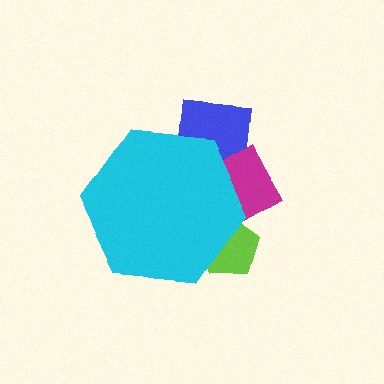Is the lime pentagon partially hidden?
Yes, the lime pentagon is partially hidden behind the cyan hexagon.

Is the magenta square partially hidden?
Yes, the magenta square is partially hidden behind the cyan hexagon.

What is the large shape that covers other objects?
A cyan hexagon.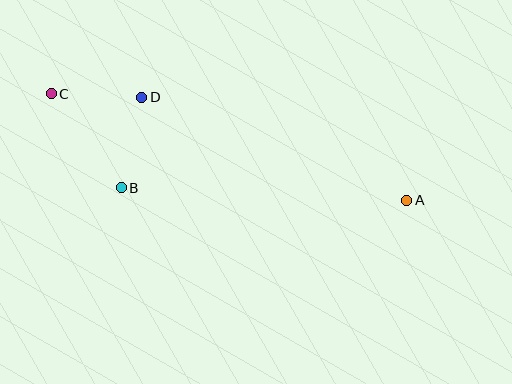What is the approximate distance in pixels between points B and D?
The distance between B and D is approximately 93 pixels.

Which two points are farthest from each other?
Points A and C are farthest from each other.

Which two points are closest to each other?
Points C and D are closest to each other.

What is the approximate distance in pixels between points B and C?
The distance between B and C is approximately 117 pixels.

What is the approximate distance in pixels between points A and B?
The distance between A and B is approximately 286 pixels.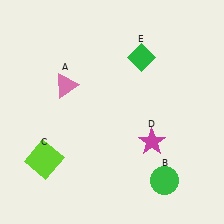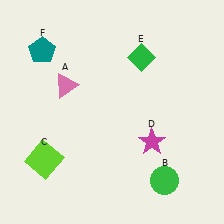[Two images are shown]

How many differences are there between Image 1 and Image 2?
There is 1 difference between the two images.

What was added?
A teal pentagon (F) was added in Image 2.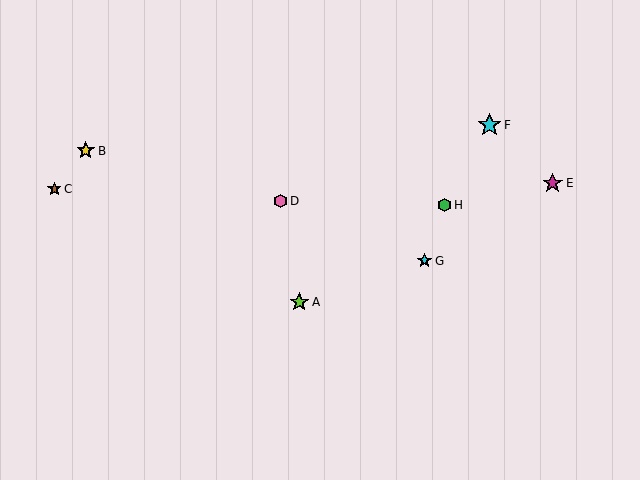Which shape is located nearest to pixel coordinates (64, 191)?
The brown star (labeled C) at (54, 189) is nearest to that location.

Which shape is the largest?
The cyan star (labeled F) is the largest.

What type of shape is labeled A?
Shape A is a lime star.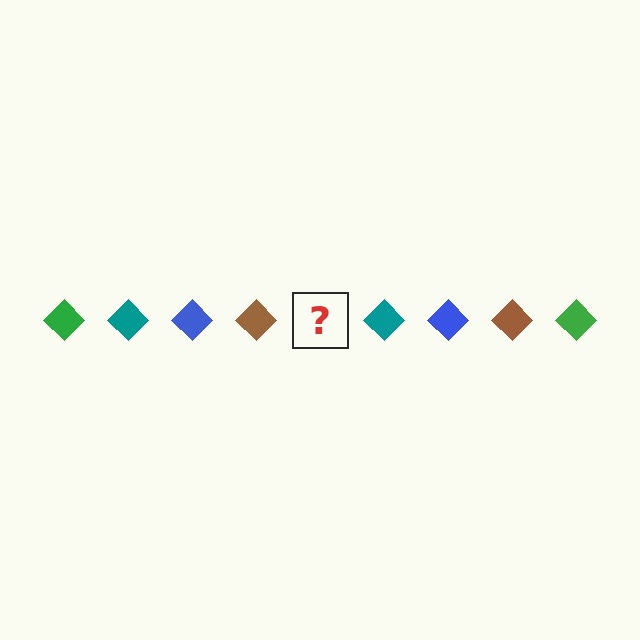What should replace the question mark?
The question mark should be replaced with a green diamond.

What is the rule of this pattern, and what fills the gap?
The rule is that the pattern cycles through green, teal, blue, brown diamonds. The gap should be filled with a green diamond.